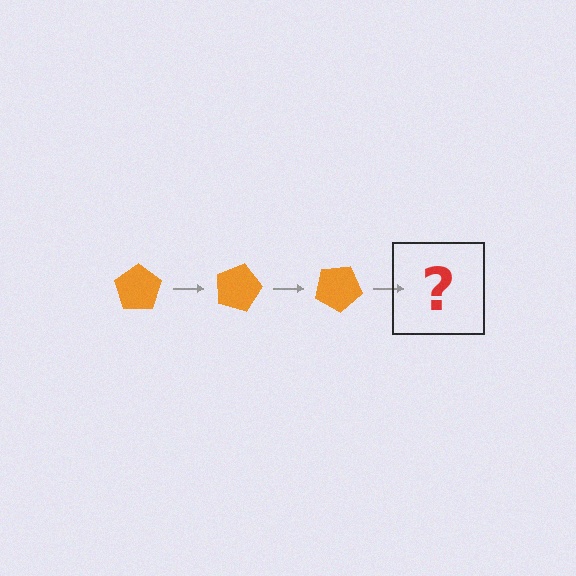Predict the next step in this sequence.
The next step is an orange pentagon rotated 45 degrees.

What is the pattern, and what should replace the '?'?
The pattern is that the pentagon rotates 15 degrees each step. The '?' should be an orange pentagon rotated 45 degrees.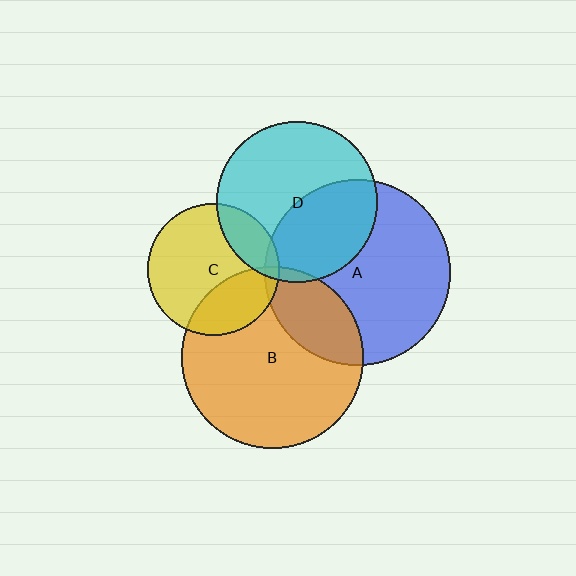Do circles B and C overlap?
Yes.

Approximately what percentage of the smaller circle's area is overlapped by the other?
Approximately 30%.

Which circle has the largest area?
Circle A (blue).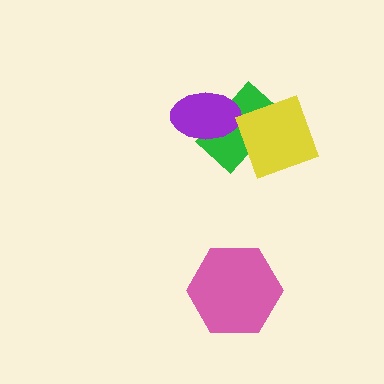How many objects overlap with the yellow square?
1 object overlaps with the yellow square.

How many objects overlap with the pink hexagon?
0 objects overlap with the pink hexagon.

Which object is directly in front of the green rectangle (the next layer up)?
The purple ellipse is directly in front of the green rectangle.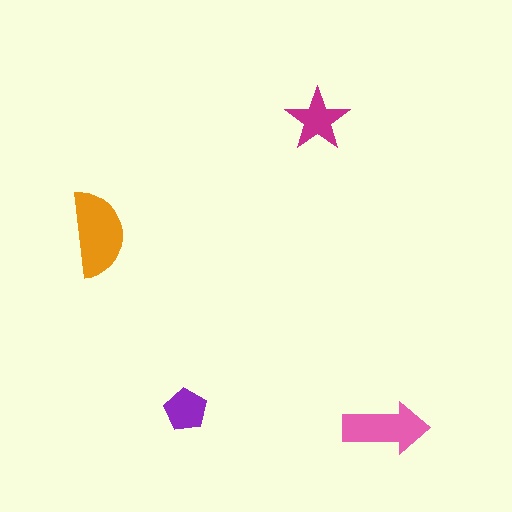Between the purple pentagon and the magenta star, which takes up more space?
The magenta star.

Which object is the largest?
The orange semicircle.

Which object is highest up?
The magenta star is topmost.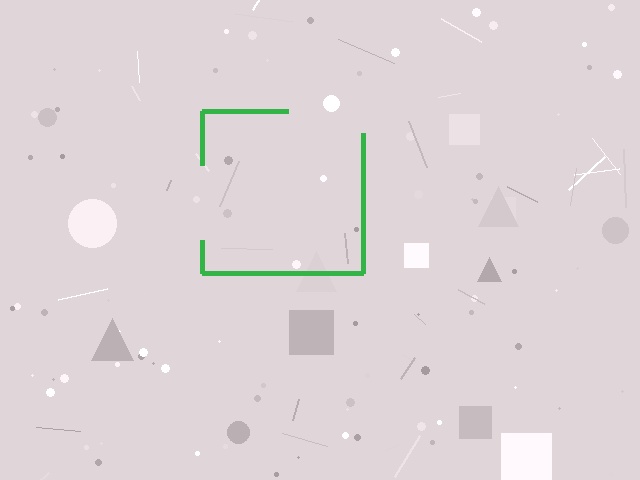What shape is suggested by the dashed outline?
The dashed outline suggests a square.